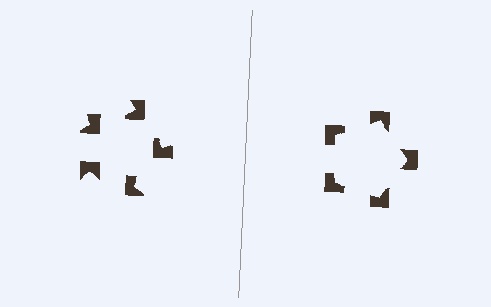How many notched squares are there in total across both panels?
10 — 5 on each side.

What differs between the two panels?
The notched squares are positioned identically on both sides; only the wedge orientations differ. On the right they align to a pentagon; on the left they are misaligned.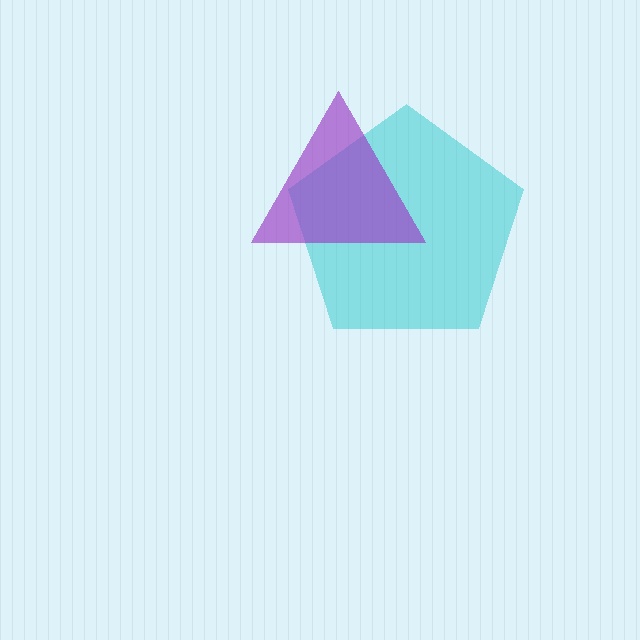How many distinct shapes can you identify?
There are 2 distinct shapes: a cyan pentagon, a purple triangle.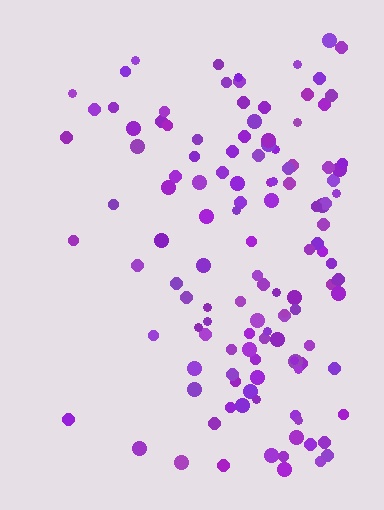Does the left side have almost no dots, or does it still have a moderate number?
Still a moderate number, just noticeably fewer than the right.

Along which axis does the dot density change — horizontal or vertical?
Horizontal.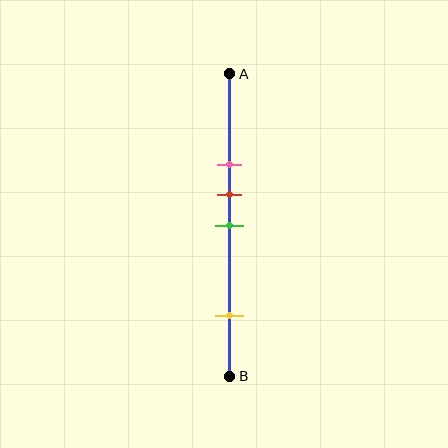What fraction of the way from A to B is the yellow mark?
The yellow mark is approximately 80% (0.8) of the way from A to B.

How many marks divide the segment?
There are 4 marks dividing the segment.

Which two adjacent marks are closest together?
The red and green marks are the closest adjacent pair.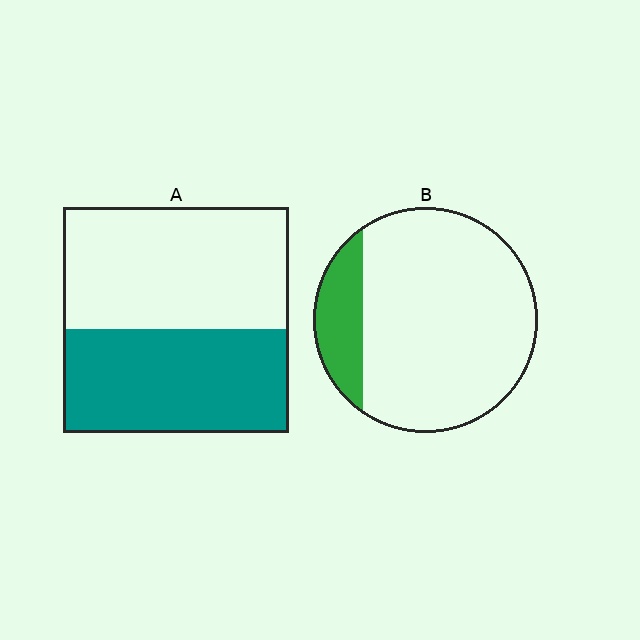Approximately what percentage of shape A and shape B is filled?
A is approximately 45% and B is approximately 15%.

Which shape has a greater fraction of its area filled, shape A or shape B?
Shape A.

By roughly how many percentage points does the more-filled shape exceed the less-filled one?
By roughly 30 percentage points (A over B).